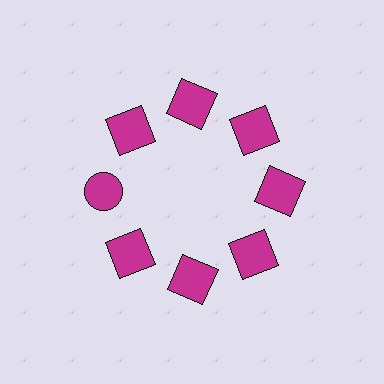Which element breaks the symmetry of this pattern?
The magenta circle at roughly the 9 o'clock position breaks the symmetry. All other shapes are magenta squares.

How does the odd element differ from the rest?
It has a different shape: circle instead of square.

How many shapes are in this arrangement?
There are 8 shapes arranged in a ring pattern.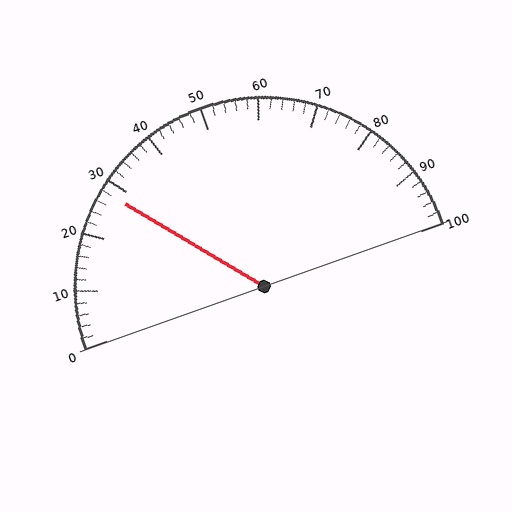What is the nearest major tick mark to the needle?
The nearest major tick mark is 30.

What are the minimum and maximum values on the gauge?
The gauge ranges from 0 to 100.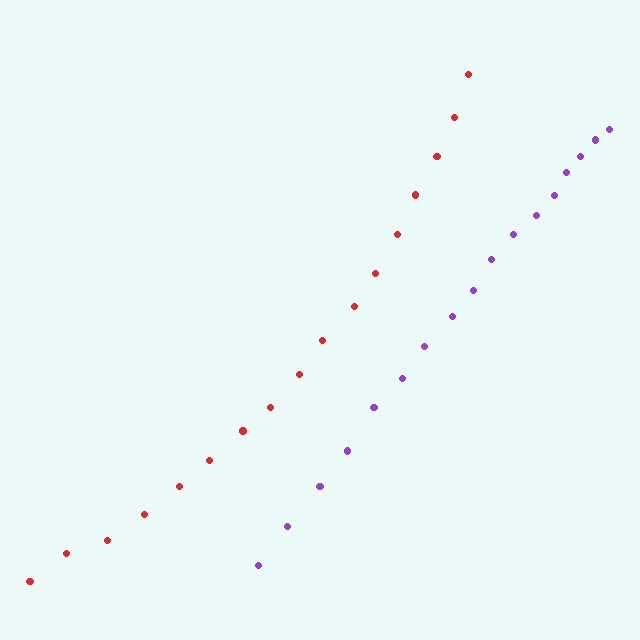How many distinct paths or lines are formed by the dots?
There are 2 distinct paths.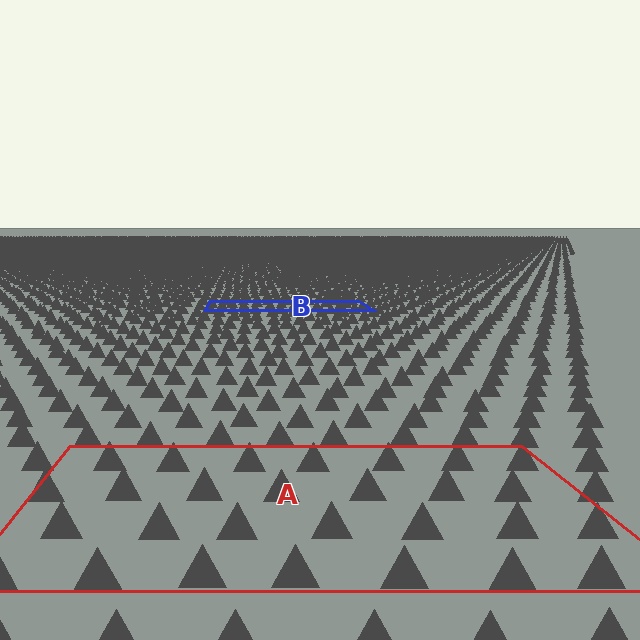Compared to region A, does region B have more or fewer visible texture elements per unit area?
Region B has more texture elements per unit area — they are packed more densely because it is farther away.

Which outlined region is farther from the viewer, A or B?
Region B is farther from the viewer — the texture elements inside it appear smaller and more densely packed.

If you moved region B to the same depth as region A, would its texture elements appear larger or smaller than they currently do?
They would appear larger. At a closer depth, the same texture elements are projected at a bigger on-screen size.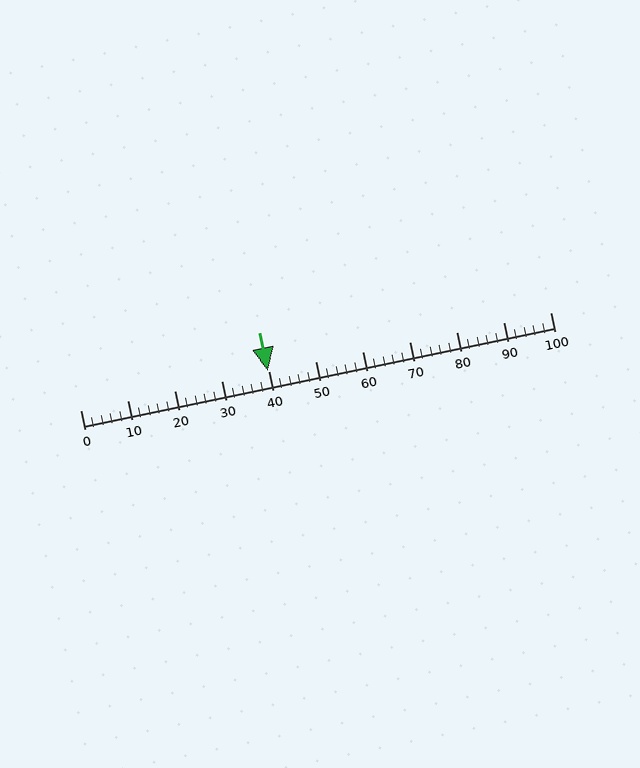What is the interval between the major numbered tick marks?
The major tick marks are spaced 10 units apart.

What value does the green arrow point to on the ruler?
The green arrow points to approximately 40.